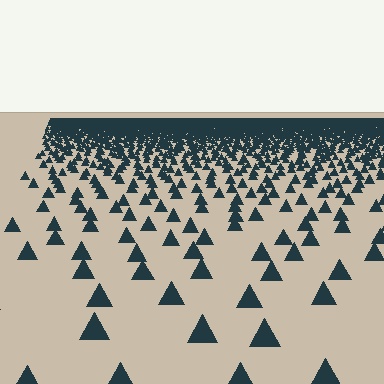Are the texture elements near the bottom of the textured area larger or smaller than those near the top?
Larger. Near the bottom, elements are closer to the viewer and appear at a bigger on-screen size.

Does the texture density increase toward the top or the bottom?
Density increases toward the top.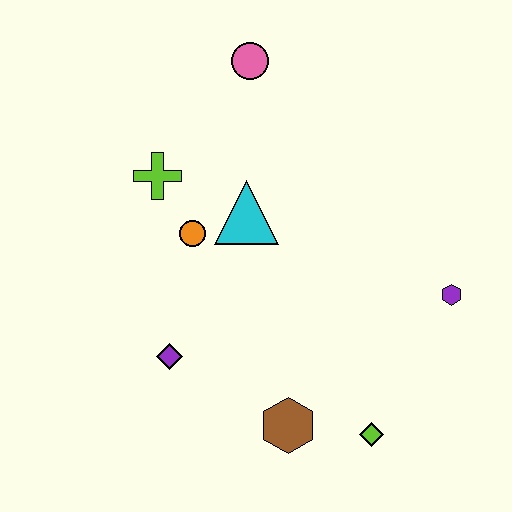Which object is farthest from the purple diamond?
The pink circle is farthest from the purple diamond.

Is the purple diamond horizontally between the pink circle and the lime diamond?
No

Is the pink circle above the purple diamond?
Yes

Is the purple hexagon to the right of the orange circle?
Yes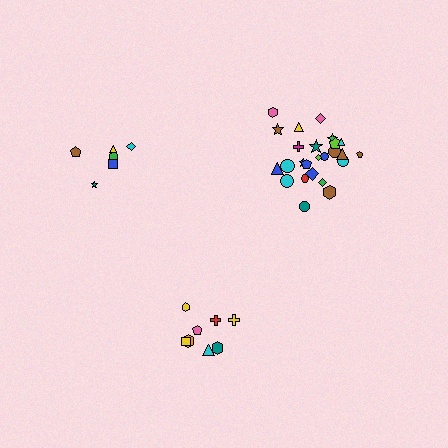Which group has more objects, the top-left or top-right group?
The top-right group.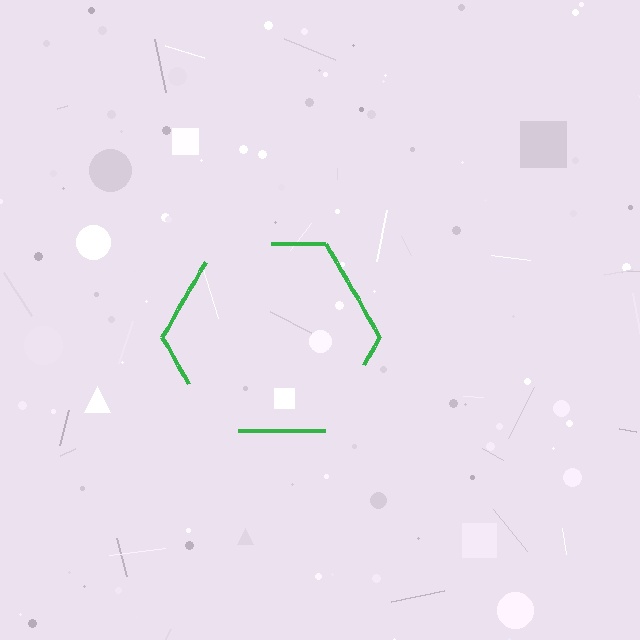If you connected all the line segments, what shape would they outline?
They would outline a hexagon.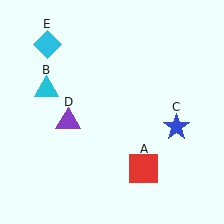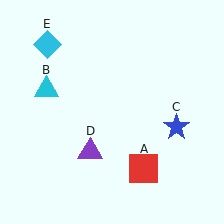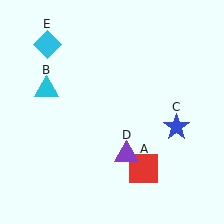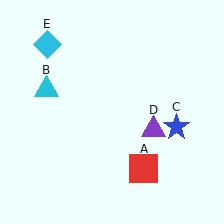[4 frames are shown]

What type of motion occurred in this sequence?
The purple triangle (object D) rotated counterclockwise around the center of the scene.